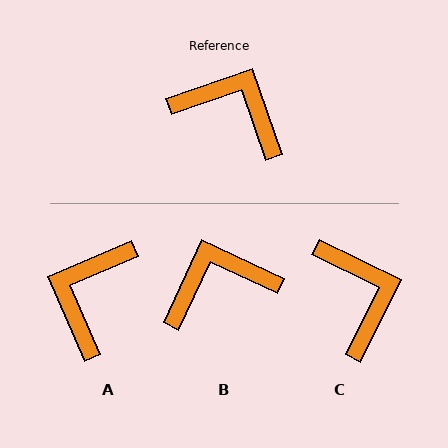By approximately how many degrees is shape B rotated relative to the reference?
Approximately 46 degrees counter-clockwise.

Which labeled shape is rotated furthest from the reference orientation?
A, about 94 degrees away.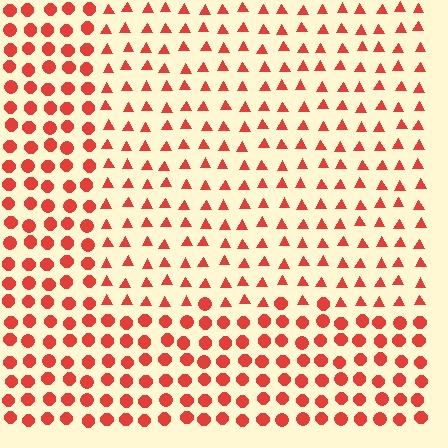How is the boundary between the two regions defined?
The boundary is defined by a change in element shape: triangles inside vs. circles outside. All elements share the same color and spacing.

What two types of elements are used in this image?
The image uses triangles inside the rectangle region and circles outside it.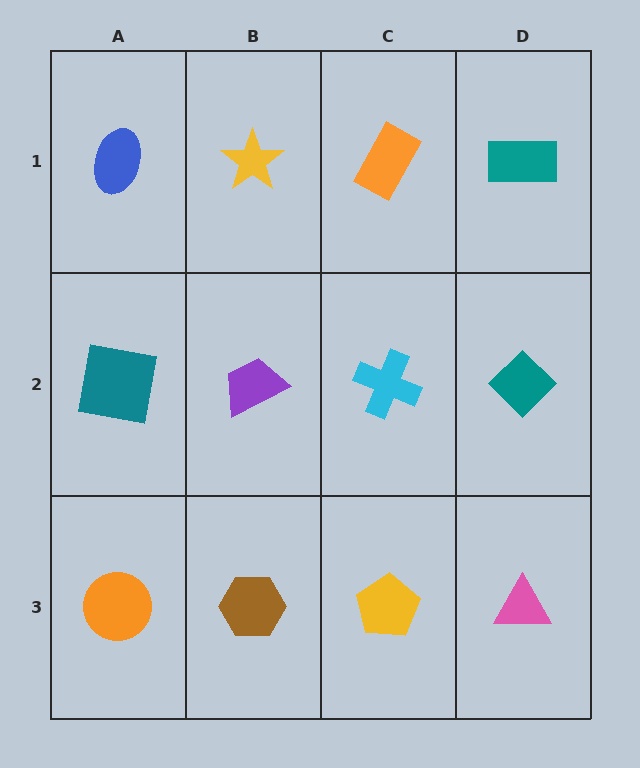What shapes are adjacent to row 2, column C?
An orange rectangle (row 1, column C), a yellow pentagon (row 3, column C), a purple trapezoid (row 2, column B), a teal diamond (row 2, column D).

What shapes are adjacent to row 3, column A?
A teal square (row 2, column A), a brown hexagon (row 3, column B).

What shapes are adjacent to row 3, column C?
A cyan cross (row 2, column C), a brown hexagon (row 3, column B), a pink triangle (row 3, column D).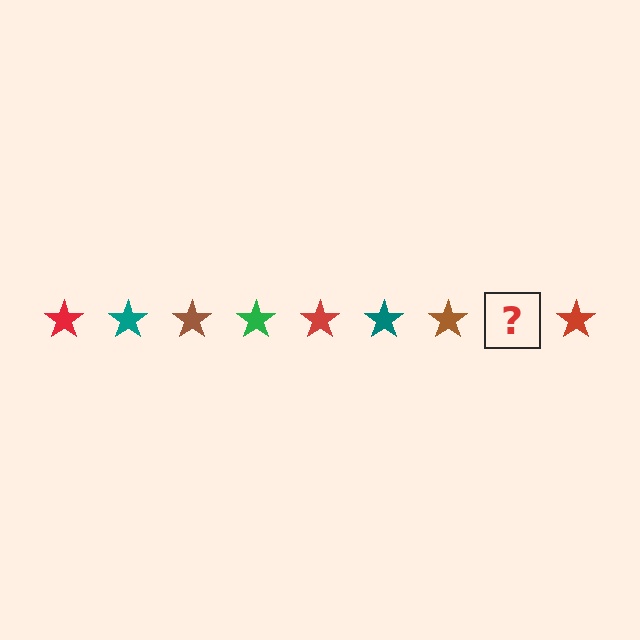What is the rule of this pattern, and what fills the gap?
The rule is that the pattern cycles through red, teal, brown, green stars. The gap should be filled with a green star.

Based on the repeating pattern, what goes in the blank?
The blank should be a green star.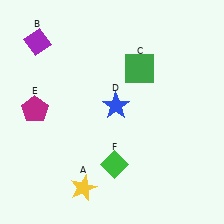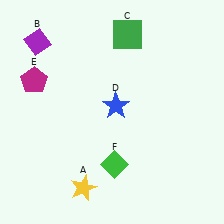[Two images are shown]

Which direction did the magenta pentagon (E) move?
The magenta pentagon (E) moved up.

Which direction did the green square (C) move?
The green square (C) moved up.